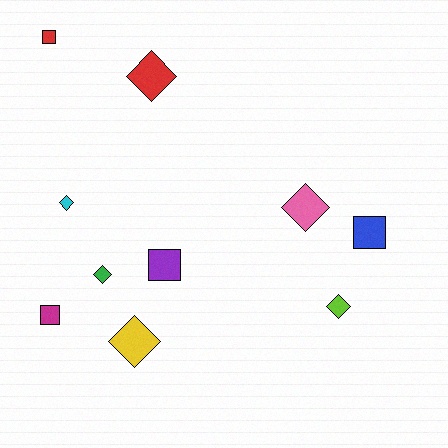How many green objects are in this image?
There is 1 green object.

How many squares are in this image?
There are 4 squares.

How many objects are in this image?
There are 10 objects.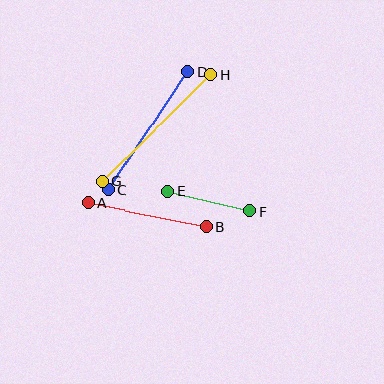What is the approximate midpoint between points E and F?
The midpoint is at approximately (209, 201) pixels.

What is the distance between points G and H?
The distance is approximately 152 pixels.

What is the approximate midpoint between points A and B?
The midpoint is at approximately (147, 215) pixels.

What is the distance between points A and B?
The distance is approximately 120 pixels.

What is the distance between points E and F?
The distance is approximately 84 pixels.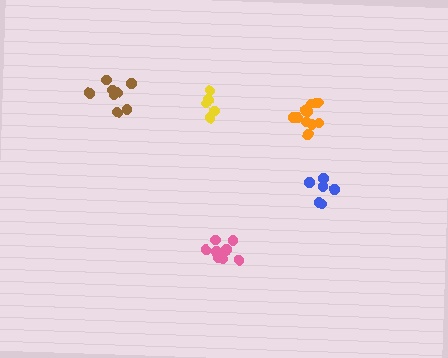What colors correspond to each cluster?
The clusters are colored: pink, orange, blue, brown, yellow.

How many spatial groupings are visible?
There are 5 spatial groupings.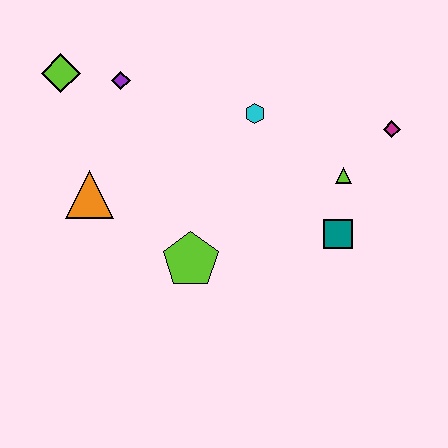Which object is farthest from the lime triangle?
The lime diamond is farthest from the lime triangle.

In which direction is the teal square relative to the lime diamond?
The teal square is to the right of the lime diamond.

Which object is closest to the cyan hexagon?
The lime triangle is closest to the cyan hexagon.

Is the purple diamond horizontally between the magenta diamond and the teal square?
No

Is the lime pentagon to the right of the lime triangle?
No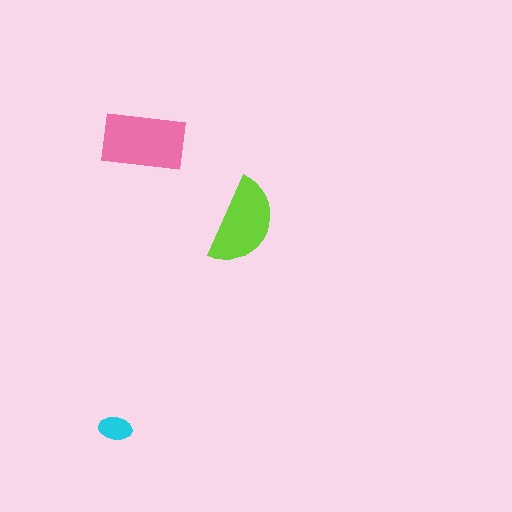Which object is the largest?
The pink rectangle.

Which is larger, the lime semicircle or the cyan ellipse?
The lime semicircle.